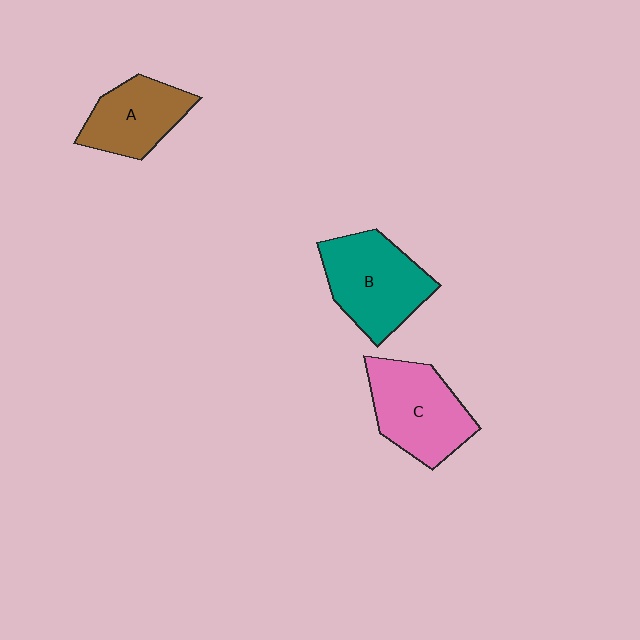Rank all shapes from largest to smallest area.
From largest to smallest: B (teal), C (pink), A (brown).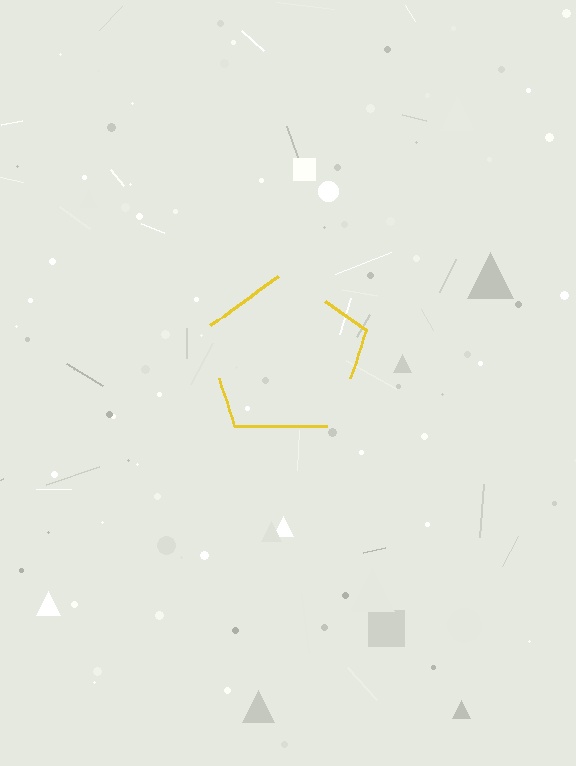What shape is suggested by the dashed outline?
The dashed outline suggests a pentagon.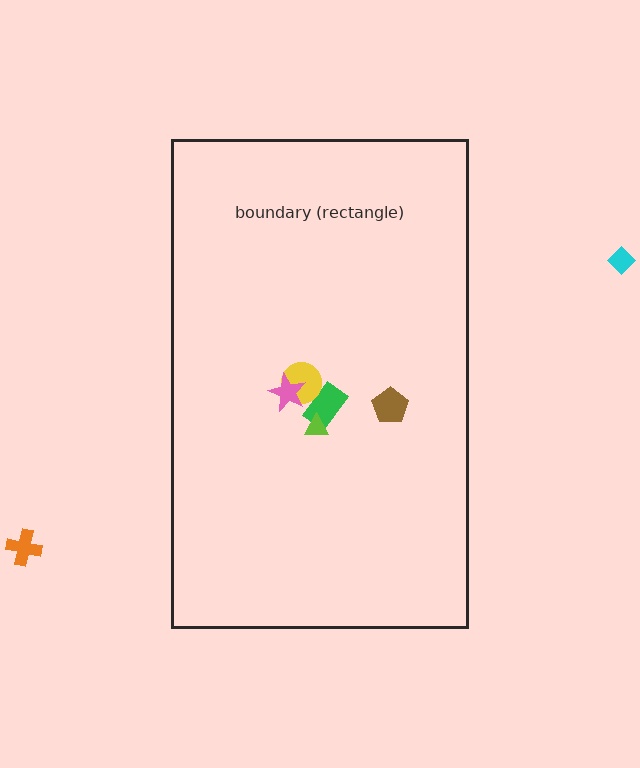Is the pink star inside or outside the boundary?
Inside.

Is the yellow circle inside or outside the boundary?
Inside.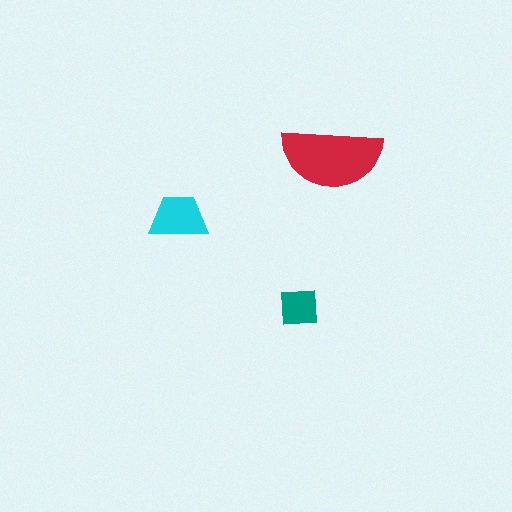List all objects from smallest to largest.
The teal square, the cyan trapezoid, the red semicircle.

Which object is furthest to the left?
The cyan trapezoid is leftmost.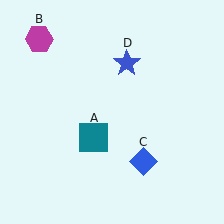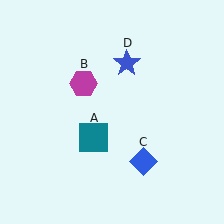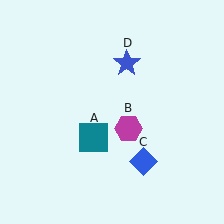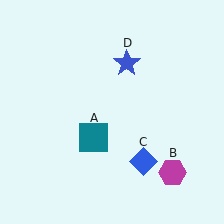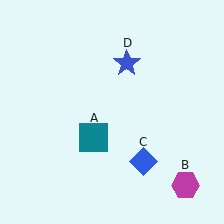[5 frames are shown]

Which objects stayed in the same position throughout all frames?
Teal square (object A) and blue diamond (object C) and blue star (object D) remained stationary.